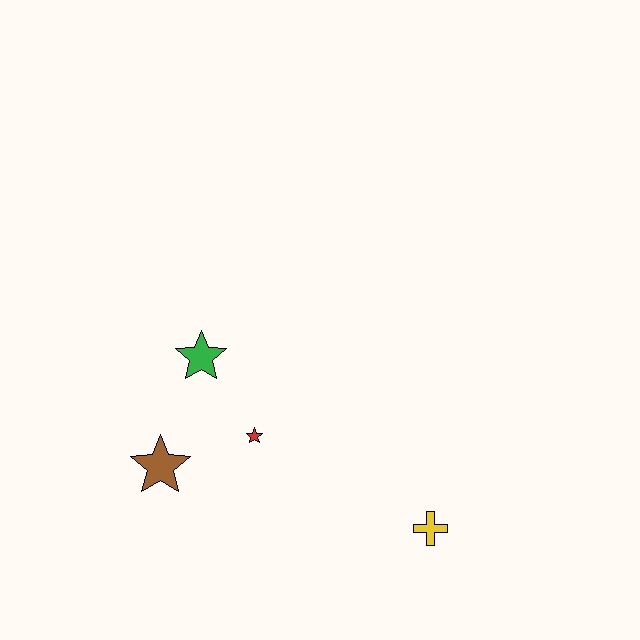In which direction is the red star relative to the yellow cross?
The red star is to the left of the yellow cross.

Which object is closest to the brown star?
The red star is closest to the brown star.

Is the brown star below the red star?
Yes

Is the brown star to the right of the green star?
No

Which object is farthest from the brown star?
The yellow cross is farthest from the brown star.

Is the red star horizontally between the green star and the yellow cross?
Yes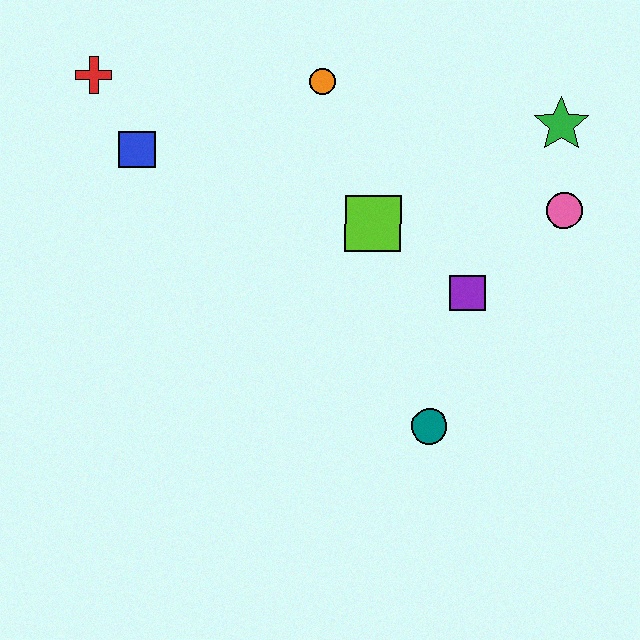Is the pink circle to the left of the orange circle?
No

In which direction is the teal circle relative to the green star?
The teal circle is below the green star.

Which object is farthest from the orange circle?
The teal circle is farthest from the orange circle.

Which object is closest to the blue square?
The red cross is closest to the blue square.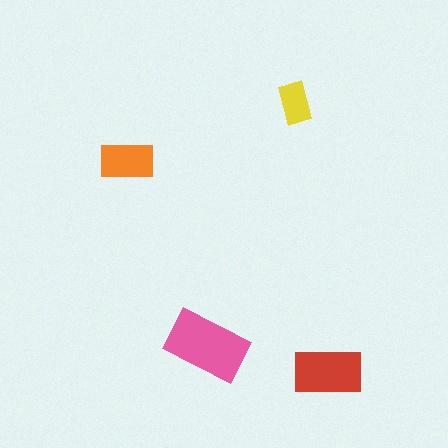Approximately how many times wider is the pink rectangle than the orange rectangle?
About 1.5 times wider.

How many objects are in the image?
There are 4 objects in the image.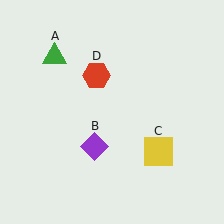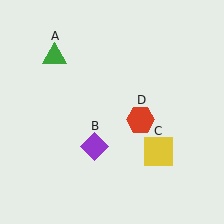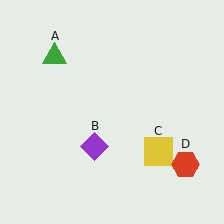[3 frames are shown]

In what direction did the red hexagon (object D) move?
The red hexagon (object D) moved down and to the right.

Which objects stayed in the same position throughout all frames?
Green triangle (object A) and purple diamond (object B) and yellow square (object C) remained stationary.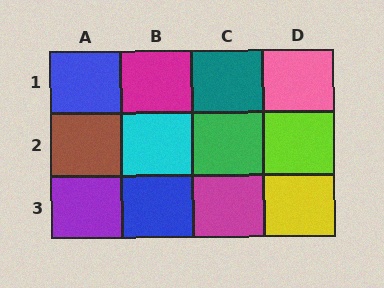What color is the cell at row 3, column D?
Yellow.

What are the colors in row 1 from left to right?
Blue, magenta, teal, pink.